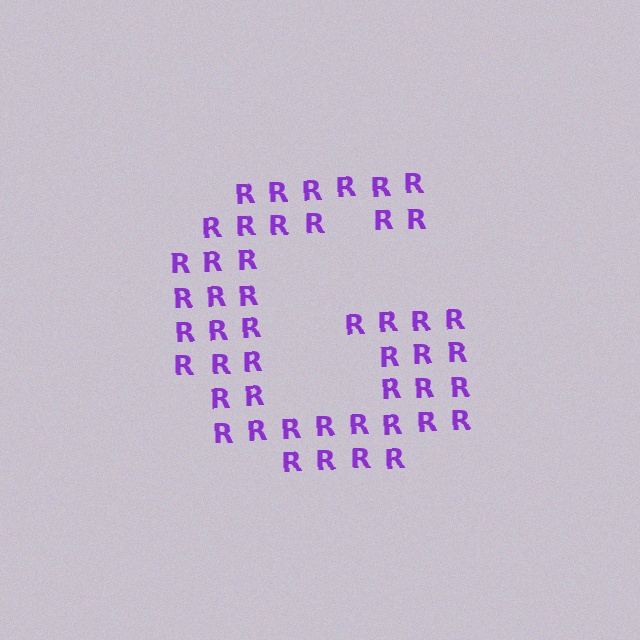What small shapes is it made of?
It is made of small letter R's.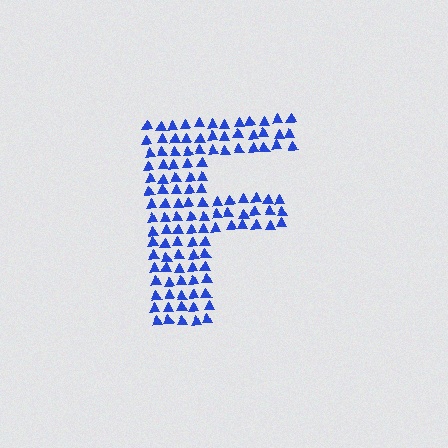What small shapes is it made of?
It is made of small triangles.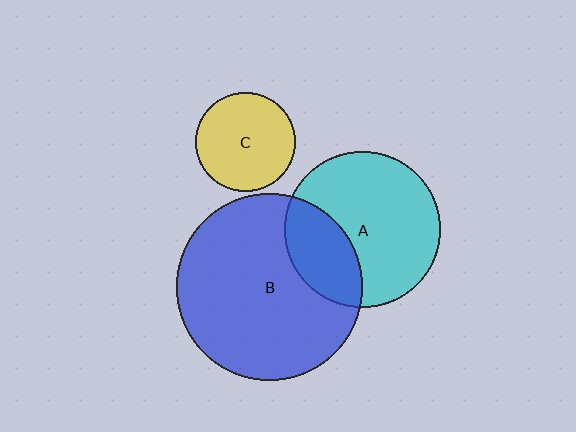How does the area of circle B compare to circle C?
Approximately 3.5 times.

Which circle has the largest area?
Circle B (blue).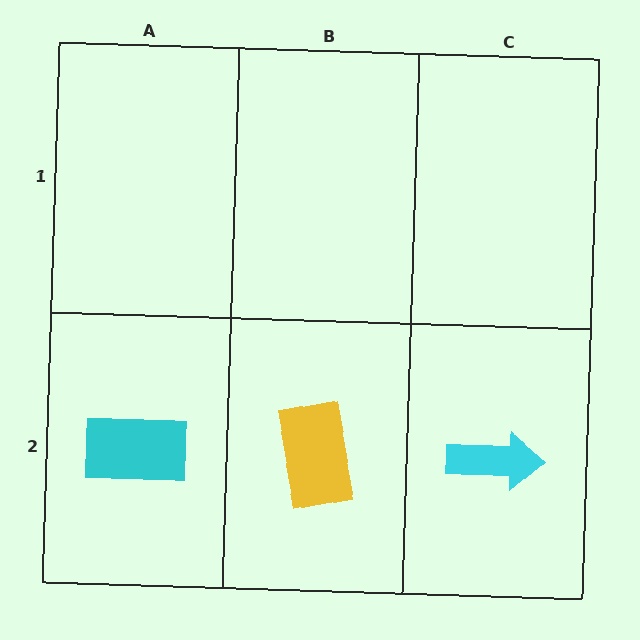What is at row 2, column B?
A yellow rectangle.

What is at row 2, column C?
A cyan arrow.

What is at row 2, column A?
A cyan rectangle.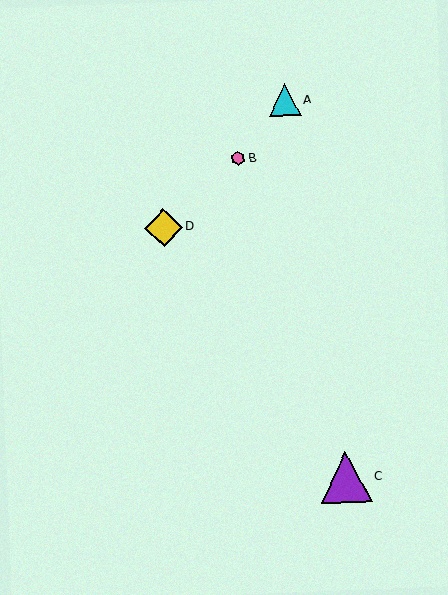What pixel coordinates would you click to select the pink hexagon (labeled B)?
Click at (238, 159) to select the pink hexagon B.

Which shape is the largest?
The purple triangle (labeled C) is the largest.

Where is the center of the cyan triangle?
The center of the cyan triangle is at (285, 100).